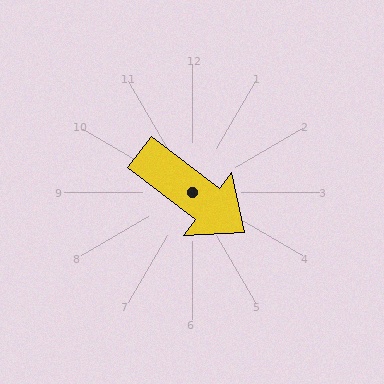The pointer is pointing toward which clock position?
Roughly 4 o'clock.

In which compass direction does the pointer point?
Southeast.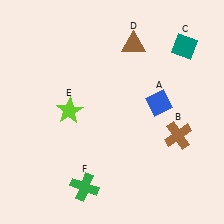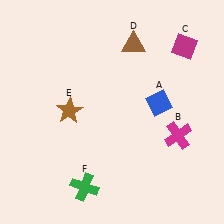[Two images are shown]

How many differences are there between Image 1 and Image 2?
There are 3 differences between the two images.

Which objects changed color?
B changed from brown to magenta. C changed from teal to magenta. E changed from lime to brown.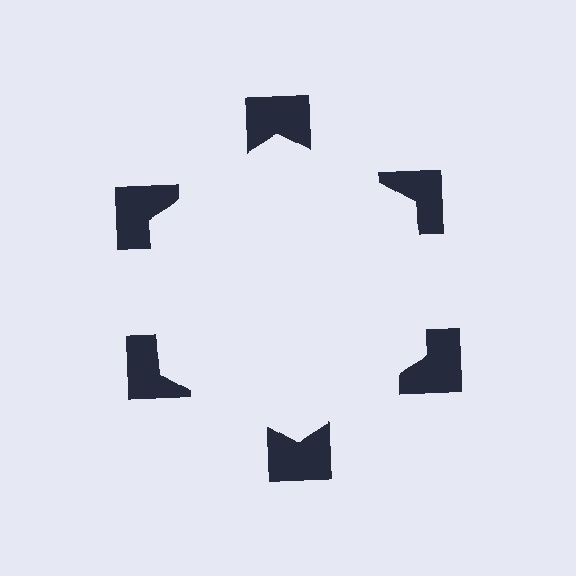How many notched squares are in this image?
There are 6 — one at each vertex of the illusory hexagon.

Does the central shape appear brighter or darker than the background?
It typically appears slightly brighter than the background, even though no actual brightness change is drawn.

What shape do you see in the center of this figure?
An illusory hexagon — its edges are inferred from the aligned wedge cuts in the notched squares, not physically drawn.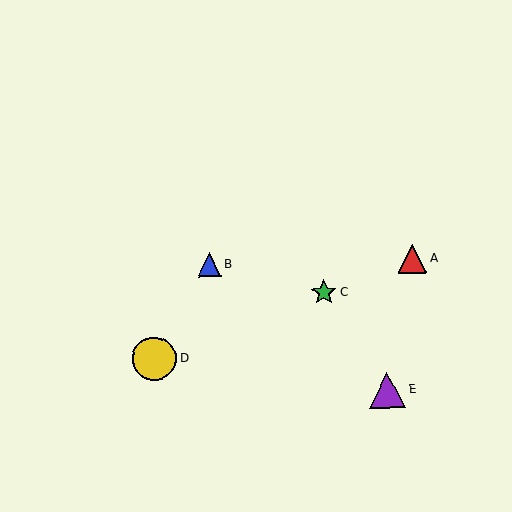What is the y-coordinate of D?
Object D is at y≈359.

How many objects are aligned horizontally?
2 objects (A, B) are aligned horizontally.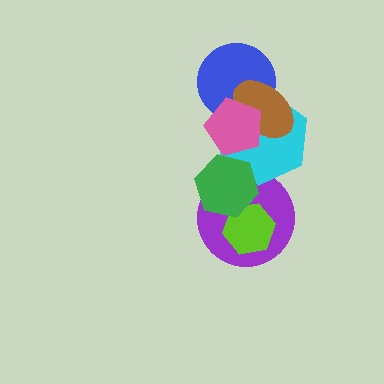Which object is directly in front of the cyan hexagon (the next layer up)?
The blue circle is directly in front of the cyan hexagon.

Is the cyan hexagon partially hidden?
Yes, it is partially covered by another shape.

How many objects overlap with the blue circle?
3 objects overlap with the blue circle.